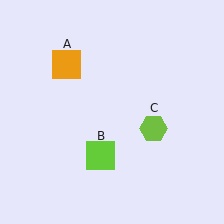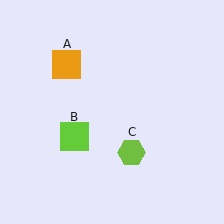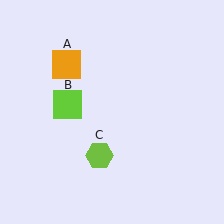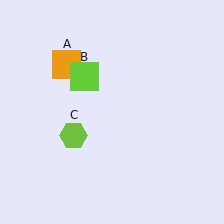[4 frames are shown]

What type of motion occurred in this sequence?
The lime square (object B), lime hexagon (object C) rotated clockwise around the center of the scene.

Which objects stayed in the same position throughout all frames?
Orange square (object A) remained stationary.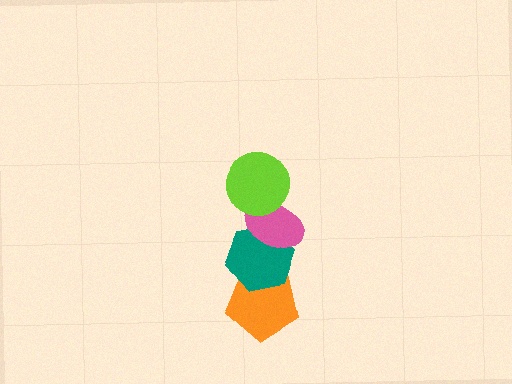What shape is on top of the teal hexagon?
The pink ellipse is on top of the teal hexagon.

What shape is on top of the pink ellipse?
The lime circle is on top of the pink ellipse.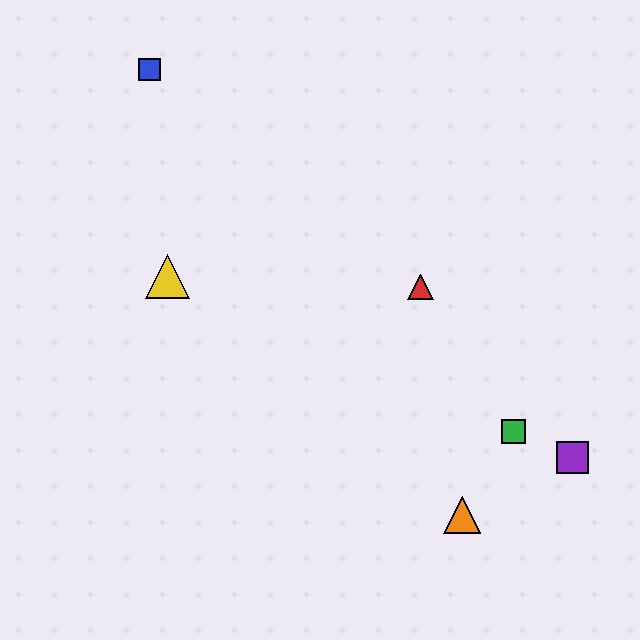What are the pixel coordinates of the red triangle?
The red triangle is at (420, 287).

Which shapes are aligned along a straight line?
The green square, the yellow triangle, the purple square are aligned along a straight line.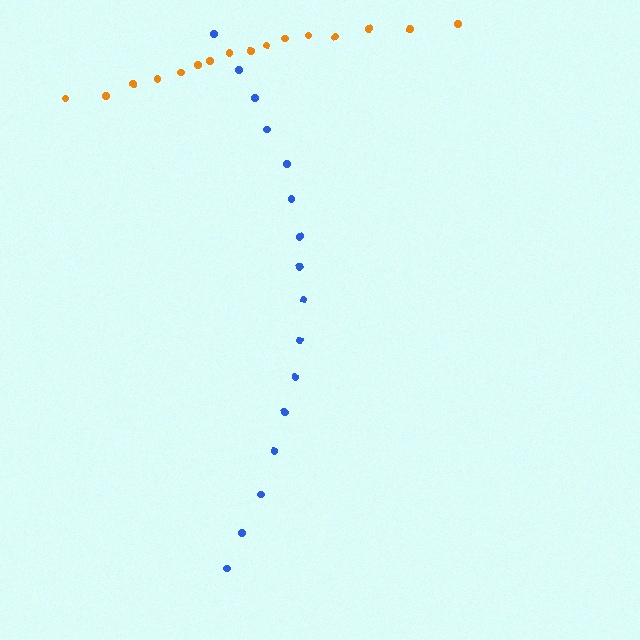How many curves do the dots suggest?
There are 2 distinct paths.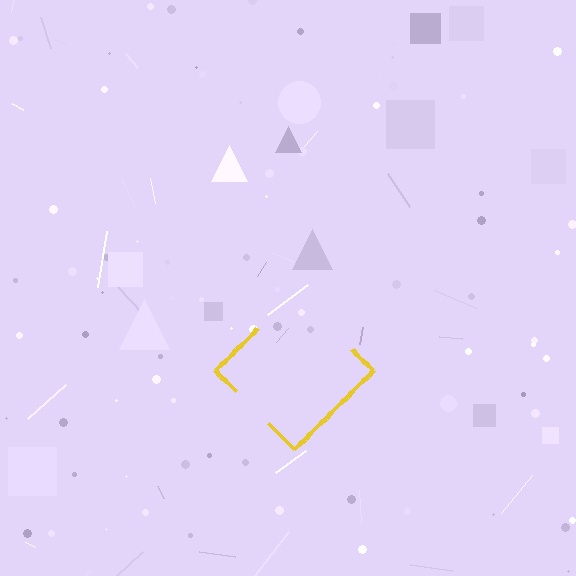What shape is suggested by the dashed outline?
The dashed outline suggests a diamond.